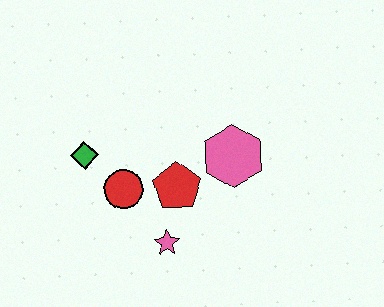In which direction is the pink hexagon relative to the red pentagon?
The pink hexagon is to the right of the red pentagon.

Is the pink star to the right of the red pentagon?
No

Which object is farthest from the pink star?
The green diamond is farthest from the pink star.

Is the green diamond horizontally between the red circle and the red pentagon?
No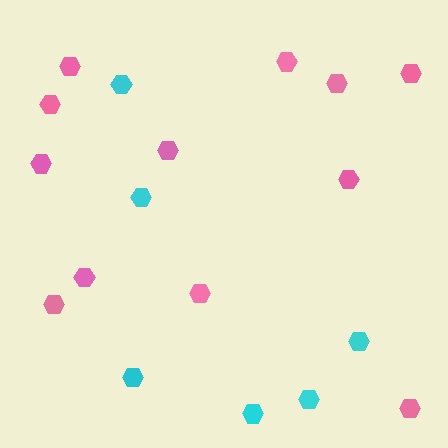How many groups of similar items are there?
There are 2 groups: one group of pink hexagons (12) and one group of cyan hexagons (6).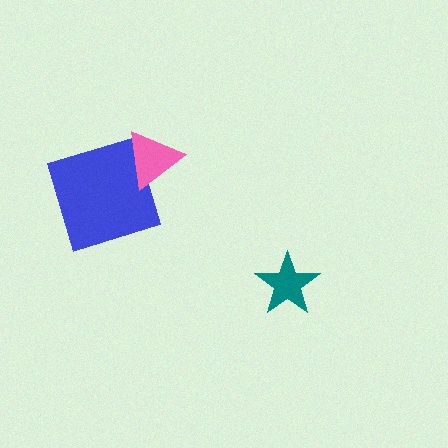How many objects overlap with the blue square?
1 object overlaps with the blue square.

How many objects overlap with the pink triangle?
1 object overlaps with the pink triangle.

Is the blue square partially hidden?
Yes, it is partially covered by another shape.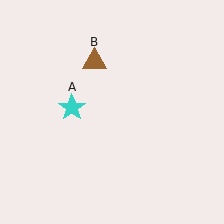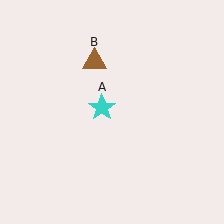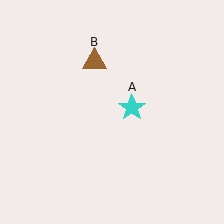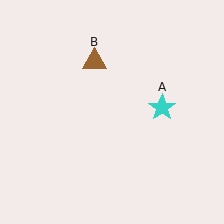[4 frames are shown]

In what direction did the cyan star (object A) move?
The cyan star (object A) moved right.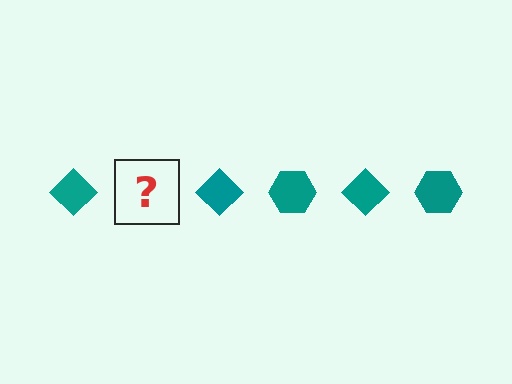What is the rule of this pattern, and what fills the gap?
The rule is that the pattern cycles through diamond, hexagon shapes in teal. The gap should be filled with a teal hexagon.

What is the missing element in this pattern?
The missing element is a teal hexagon.